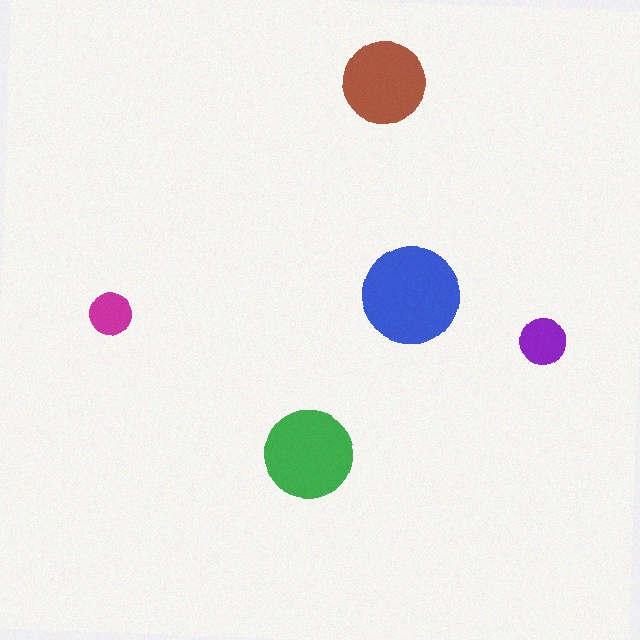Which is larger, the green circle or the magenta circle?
The green one.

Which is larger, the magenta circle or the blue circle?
The blue one.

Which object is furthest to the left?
The magenta circle is leftmost.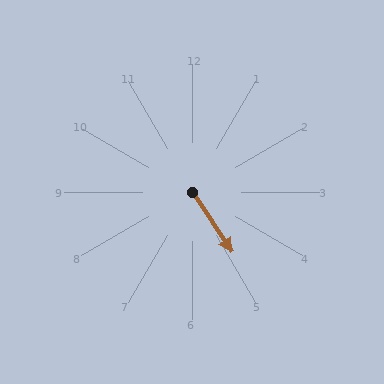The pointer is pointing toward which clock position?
Roughly 5 o'clock.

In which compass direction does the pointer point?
Southeast.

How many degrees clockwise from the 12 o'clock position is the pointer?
Approximately 146 degrees.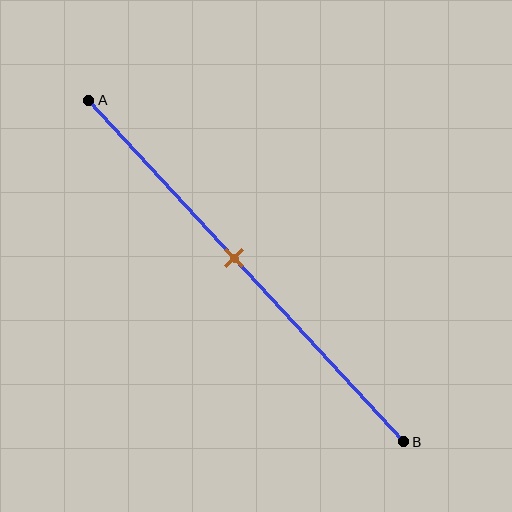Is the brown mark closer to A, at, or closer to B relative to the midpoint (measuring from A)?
The brown mark is closer to point A than the midpoint of segment AB.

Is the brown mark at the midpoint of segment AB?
No, the mark is at about 45% from A, not at the 50% midpoint.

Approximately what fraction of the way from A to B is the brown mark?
The brown mark is approximately 45% of the way from A to B.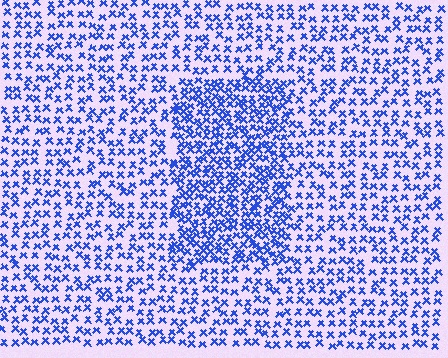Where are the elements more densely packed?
The elements are more densely packed inside the rectangle boundary.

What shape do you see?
I see a rectangle.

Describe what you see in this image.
The image contains small blue elements arranged at two different densities. A rectangle-shaped region is visible where the elements are more densely packed than the surrounding area.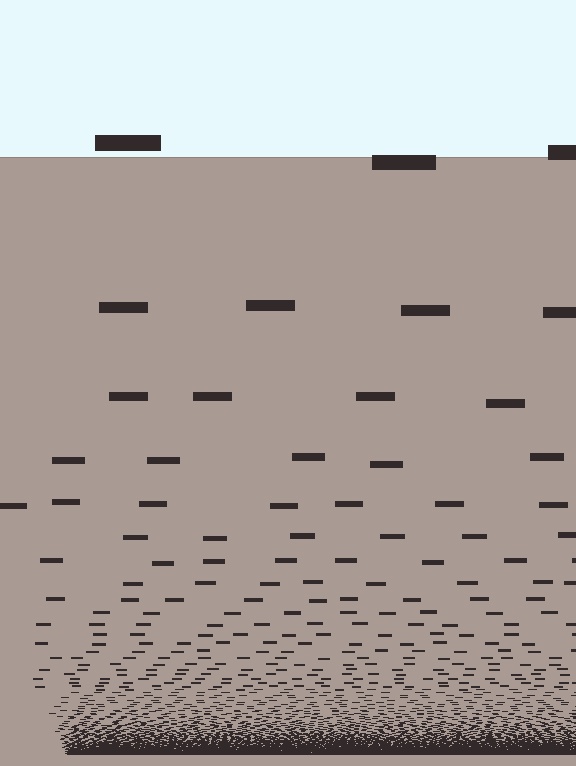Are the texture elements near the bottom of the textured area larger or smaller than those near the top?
Smaller. The gradient is inverted — elements near the bottom are smaller and denser.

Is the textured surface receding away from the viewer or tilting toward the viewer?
The surface appears to tilt toward the viewer. Texture elements get larger and sparser toward the top.